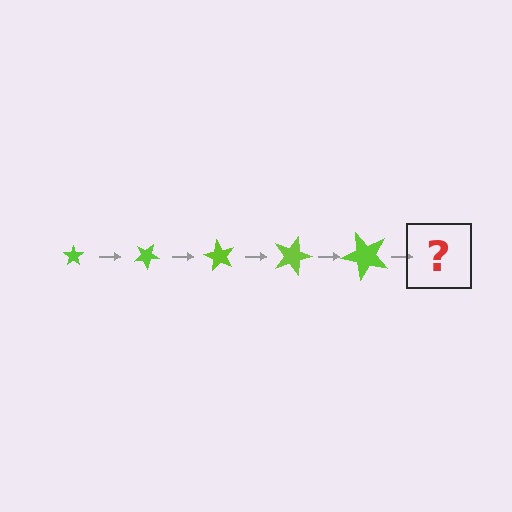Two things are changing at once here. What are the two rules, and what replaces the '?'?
The two rules are that the star grows larger each step and it rotates 30 degrees each step. The '?' should be a star, larger than the previous one and rotated 150 degrees from the start.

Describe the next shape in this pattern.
It should be a star, larger than the previous one and rotated 150 degrees from the start.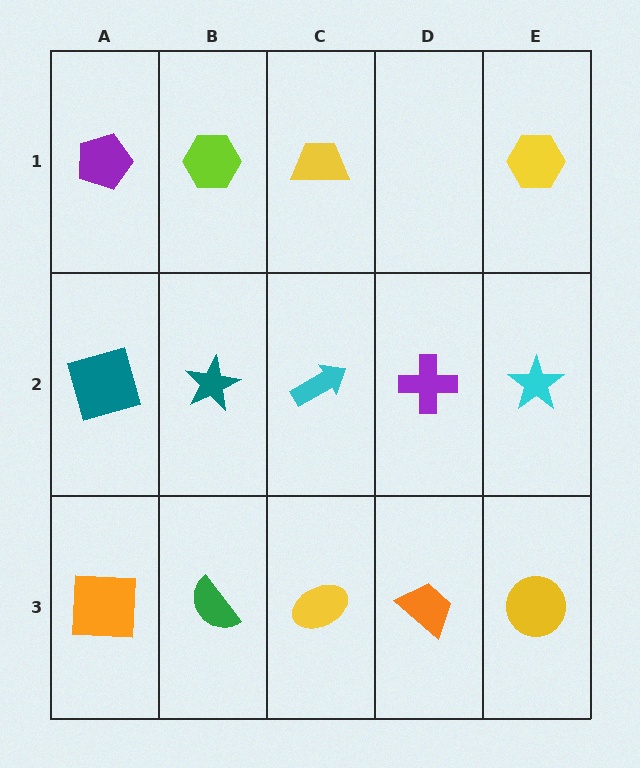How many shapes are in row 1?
4 shapes.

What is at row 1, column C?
A yellow trapezoid.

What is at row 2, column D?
A purple cross.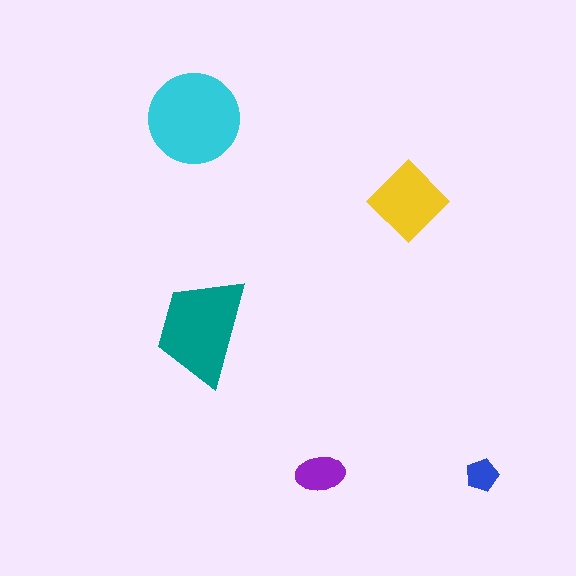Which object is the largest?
The cyan circle.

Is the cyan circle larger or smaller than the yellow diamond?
Larger.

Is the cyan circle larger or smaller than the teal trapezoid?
Larger.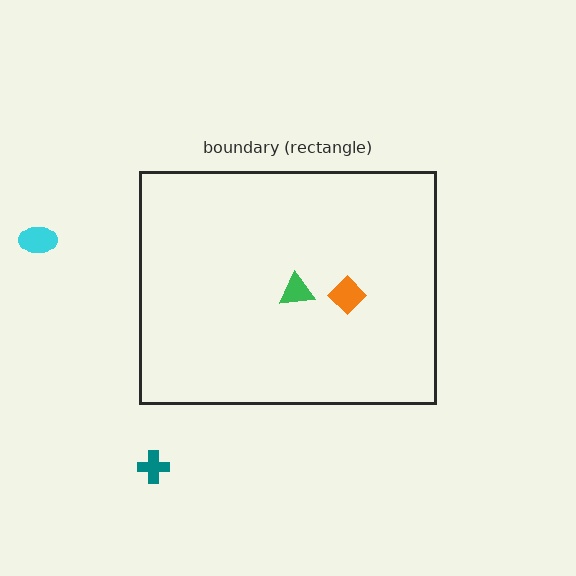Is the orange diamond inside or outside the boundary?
Inside.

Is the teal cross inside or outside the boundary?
Outside.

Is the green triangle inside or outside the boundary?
Inside.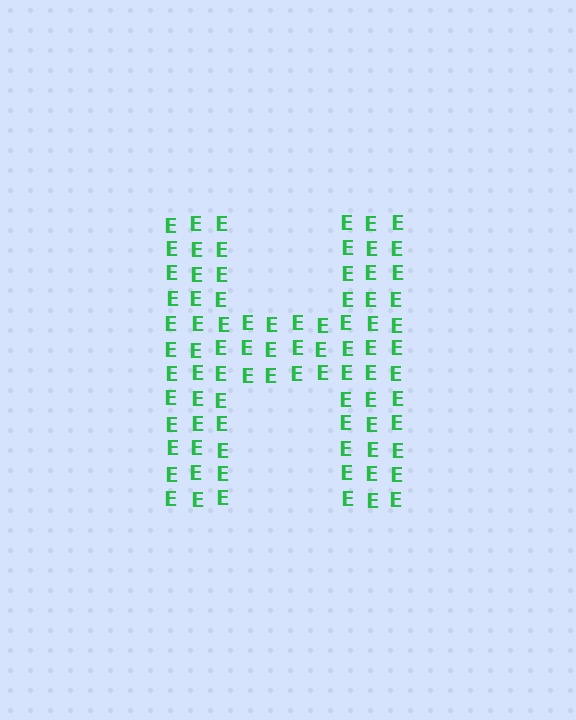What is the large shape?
The large shape is the letter H.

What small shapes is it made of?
It is made of small letter E's.